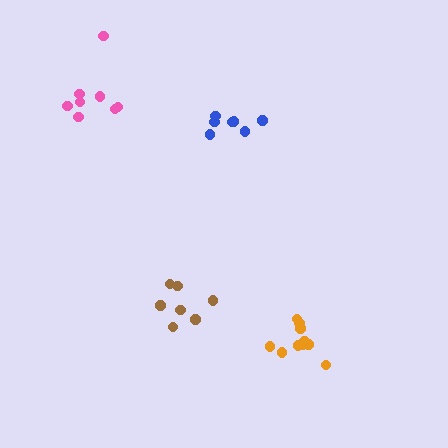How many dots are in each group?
Group 1: 7 dots, Group 2: 7 dots, Group 3: 10 dots, Group 4: 8 dots (32 total).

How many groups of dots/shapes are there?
There are 4 groups.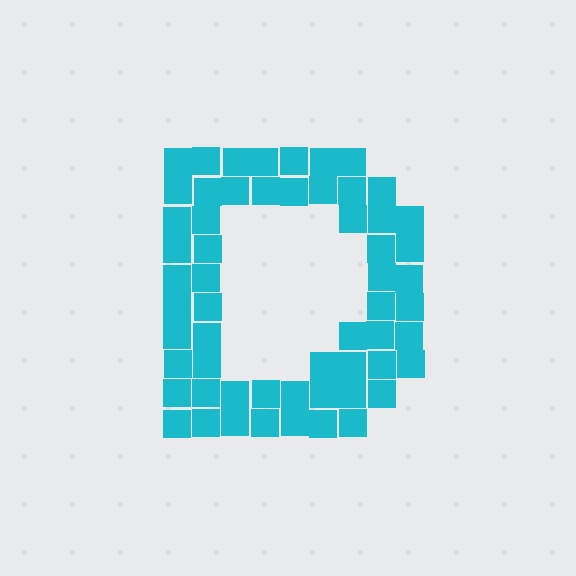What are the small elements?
The small elements are squares.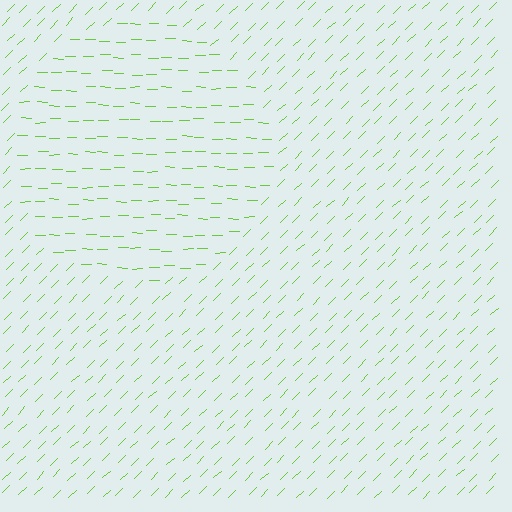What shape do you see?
I see a circle.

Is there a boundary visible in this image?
Yes, there is a texture boundary formed by a change in line orientation.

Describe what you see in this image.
The image is filled with small lime line segments. A circle region in the image has lines oriented differently from the surrounding lines, creating a visible texture boundary.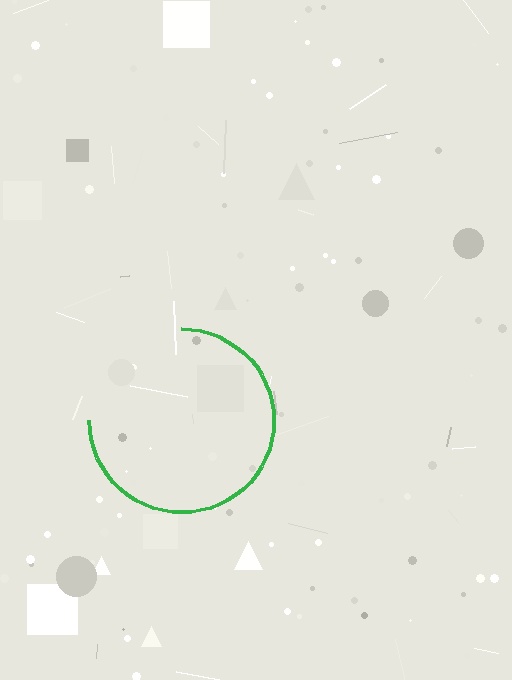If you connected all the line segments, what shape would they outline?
They would outline a circle.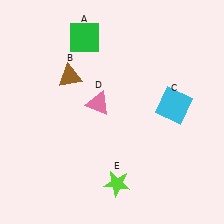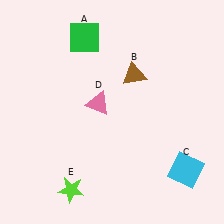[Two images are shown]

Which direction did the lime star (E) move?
The lime star (E) moved left.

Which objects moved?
The objects that moved are: the brown triangle (B), the cyan square (C), the lime star (E).